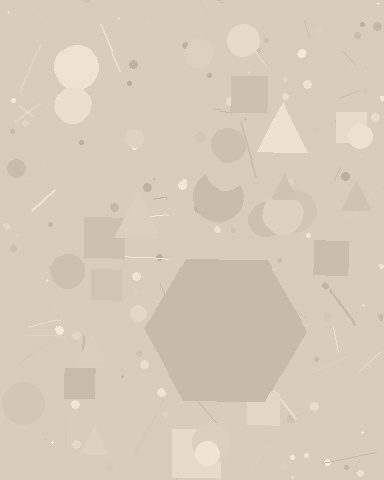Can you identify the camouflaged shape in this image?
The camouflaged shape is a hexagon.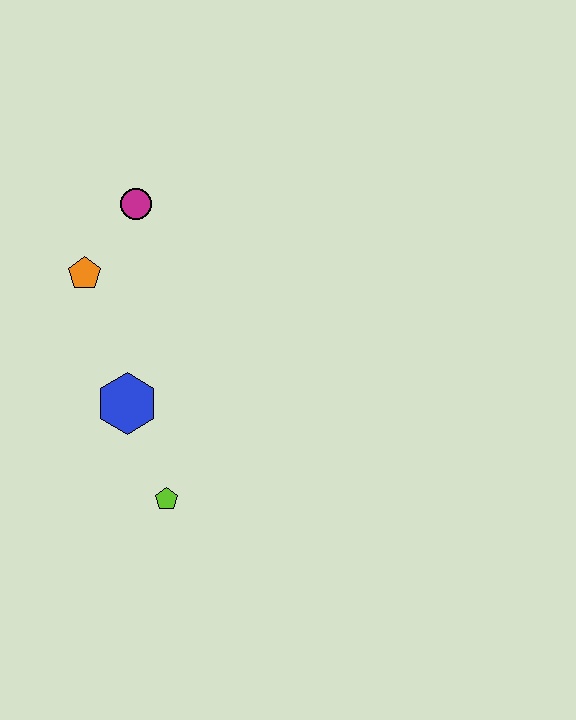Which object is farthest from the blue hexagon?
The magenta circle is farthest from the blue hexagon.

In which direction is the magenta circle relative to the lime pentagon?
The magenta circle is above the lime pentagon.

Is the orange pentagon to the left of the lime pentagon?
Yes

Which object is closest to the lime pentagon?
The blue hexagon is closest to the lime pentagon.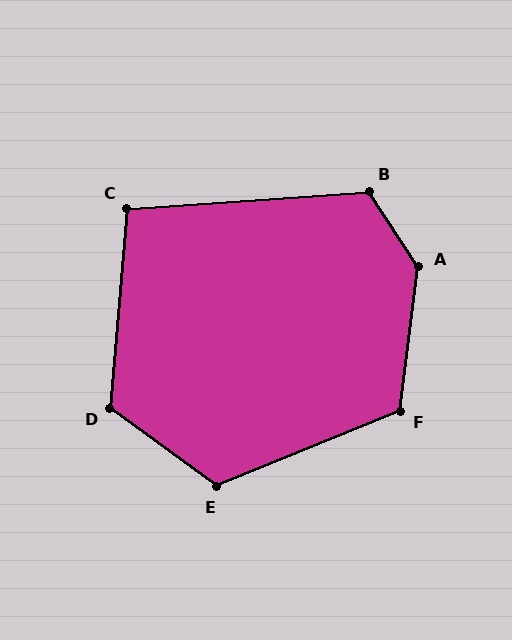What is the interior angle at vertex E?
Approximately 122 degrees (obtuse).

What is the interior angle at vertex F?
Approximately 119 degrees (obtuse).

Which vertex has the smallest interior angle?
C, at approximately 99 degrees.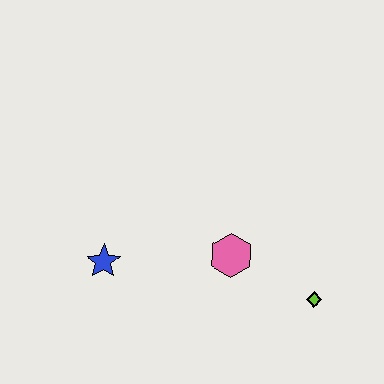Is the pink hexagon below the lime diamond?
No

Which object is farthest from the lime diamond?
The blue star is farthest from the lime diamond.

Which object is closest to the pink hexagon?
The lime diamond is closest to the pink hexagon.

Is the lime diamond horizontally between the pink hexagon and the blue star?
No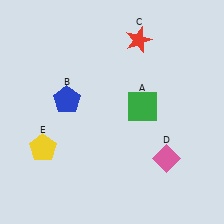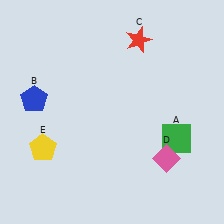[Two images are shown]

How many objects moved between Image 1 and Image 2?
2 objects moved between the two images.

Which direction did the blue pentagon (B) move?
The blue pentagon (B) moved left.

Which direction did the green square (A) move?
The green square (A) moved right.